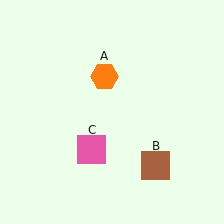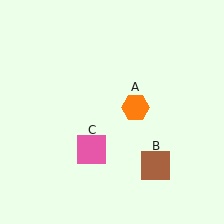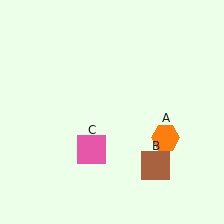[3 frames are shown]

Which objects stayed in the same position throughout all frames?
Brown square (object B) and pink square (object C) remained stationary.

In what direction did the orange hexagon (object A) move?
The orange hexagon (object A) moved down and to the right.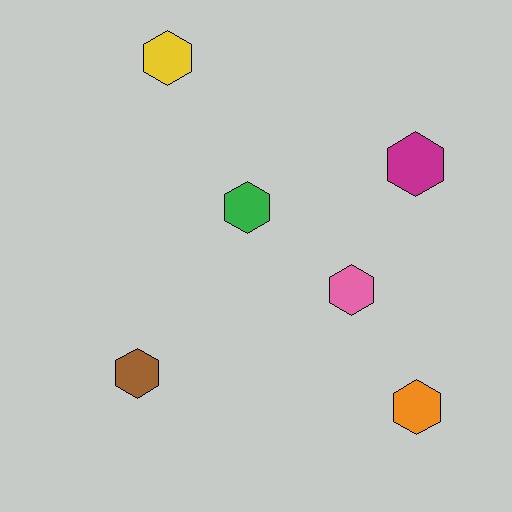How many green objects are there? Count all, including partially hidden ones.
There is 1 green object.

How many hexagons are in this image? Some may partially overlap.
There are 6 hexagons.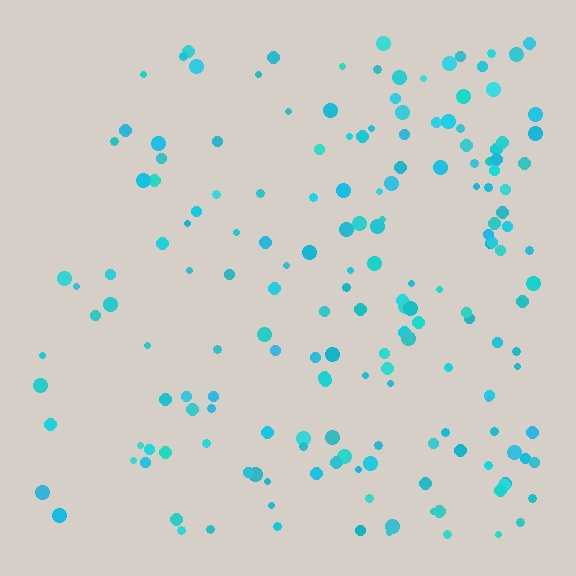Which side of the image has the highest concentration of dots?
The right.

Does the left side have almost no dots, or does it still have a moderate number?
Still a moderate number, just noticeably fewer than the right.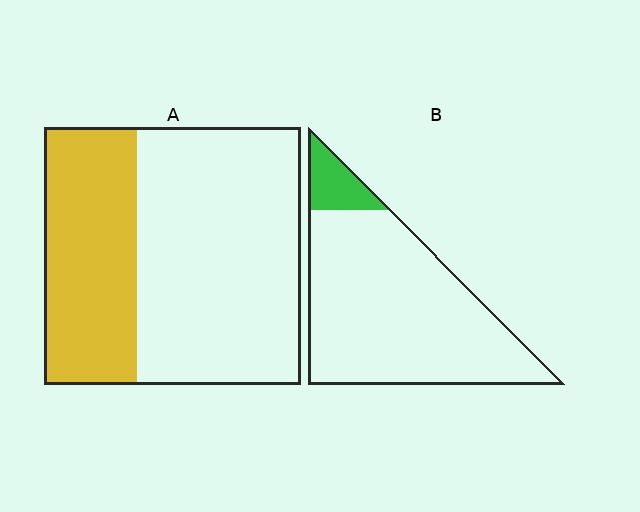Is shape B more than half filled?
No.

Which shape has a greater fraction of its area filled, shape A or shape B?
Shape A.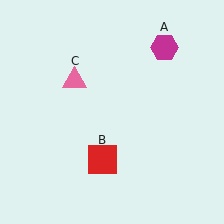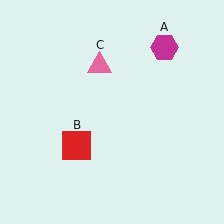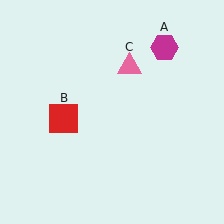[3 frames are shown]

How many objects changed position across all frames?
2 objects changed position: red square (object B), pink triangle (object C).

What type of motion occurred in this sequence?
The red square (object B), pink triangle (object C) rotated clockwise around the center of the scene.